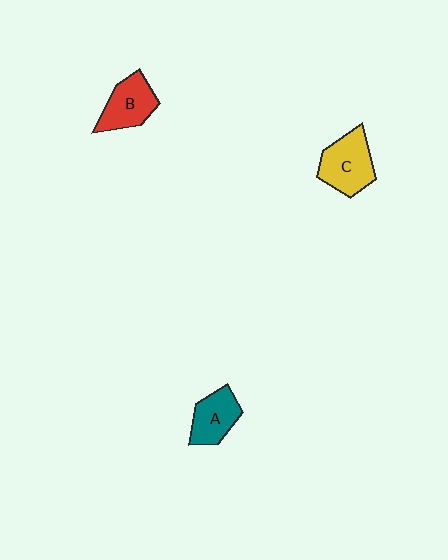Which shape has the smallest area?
Shape A (teal).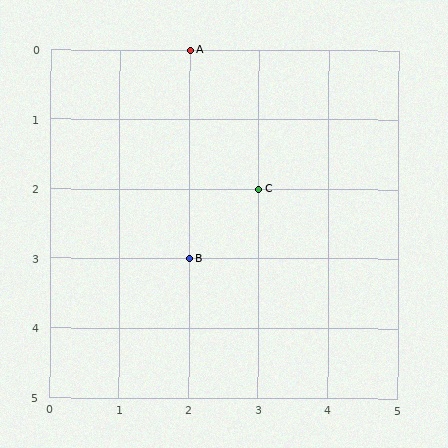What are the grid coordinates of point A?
Point A is at grid coordinates (2, 0).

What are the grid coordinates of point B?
Point B is at grid coordinates (2, 3).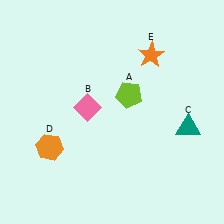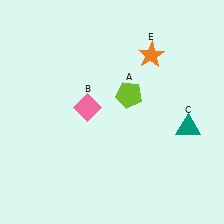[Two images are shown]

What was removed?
The orange hexagon (D) was removed in Image 2.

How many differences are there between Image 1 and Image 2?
There is 1 difference between the two images.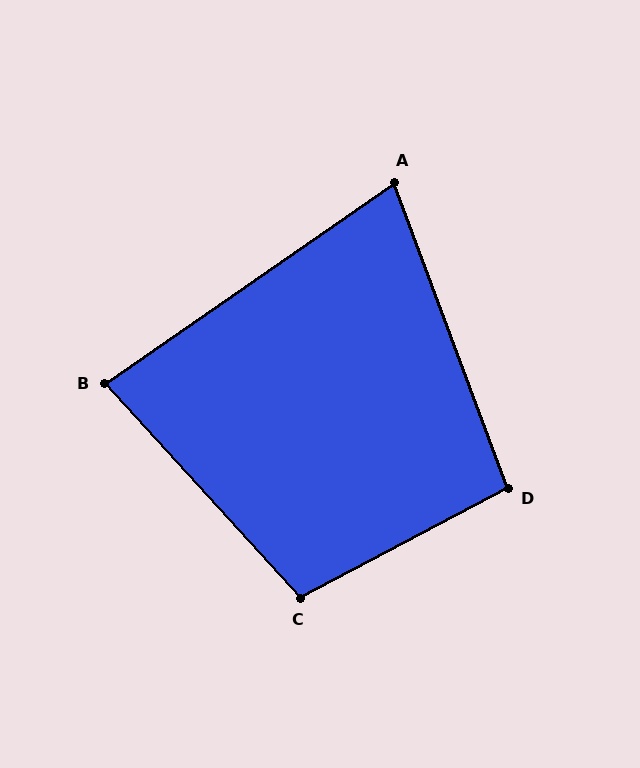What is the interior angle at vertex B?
Approximately 83 degrees (acute).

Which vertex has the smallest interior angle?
A, at approximately 76 degrees.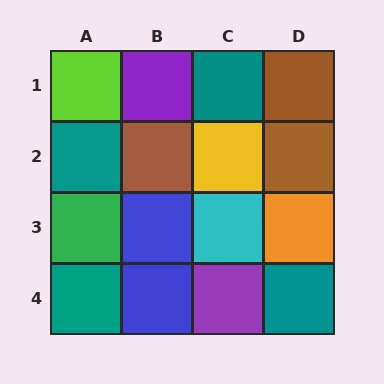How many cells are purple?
2 cells are purple.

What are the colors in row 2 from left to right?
Teal, brown, yellow, brown.